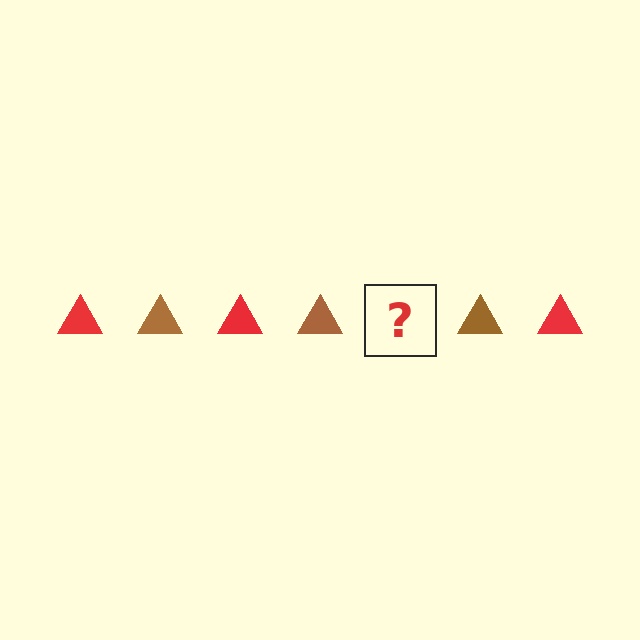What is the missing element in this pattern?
The missing element is a red triangle.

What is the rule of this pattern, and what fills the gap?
The rule is that the pattern cycles through red, brown triangles. The gap should be filled with a red triangle.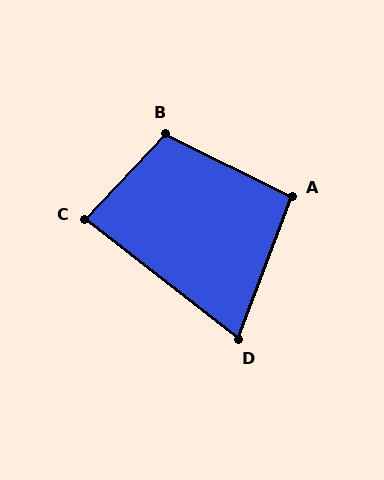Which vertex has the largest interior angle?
B, at approximately 107 degrees.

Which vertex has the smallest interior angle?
D, at approximately 73 degrees.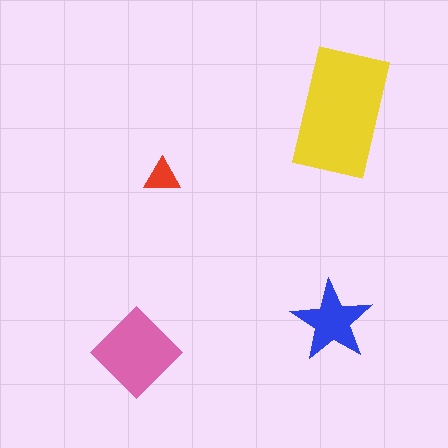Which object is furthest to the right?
The yellow rectangle is rightmost.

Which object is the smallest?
The red triangle.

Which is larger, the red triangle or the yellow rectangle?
The yellow rectangle.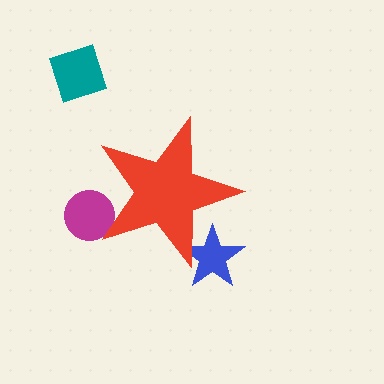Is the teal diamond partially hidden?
No, the teal diamond is fully visible.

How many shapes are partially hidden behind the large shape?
2 shapes are partially hidden.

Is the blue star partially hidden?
Yes, the blue star is partially hidden behind the red star.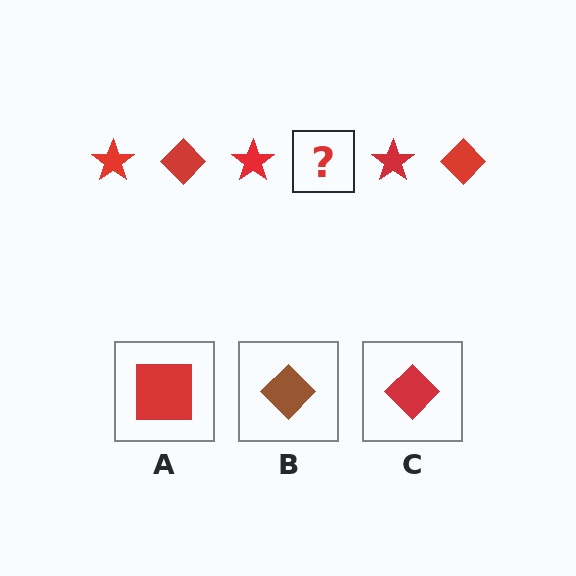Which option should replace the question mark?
Option C.